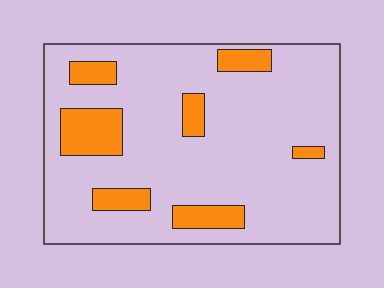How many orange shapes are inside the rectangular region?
7.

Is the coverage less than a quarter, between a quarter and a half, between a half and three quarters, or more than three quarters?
Less than a quarter.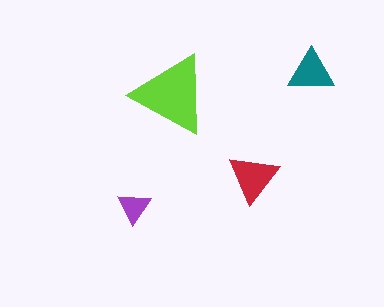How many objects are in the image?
There are 4 objects in the image.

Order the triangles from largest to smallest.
the lime one, the red one, the teal one, the purple one.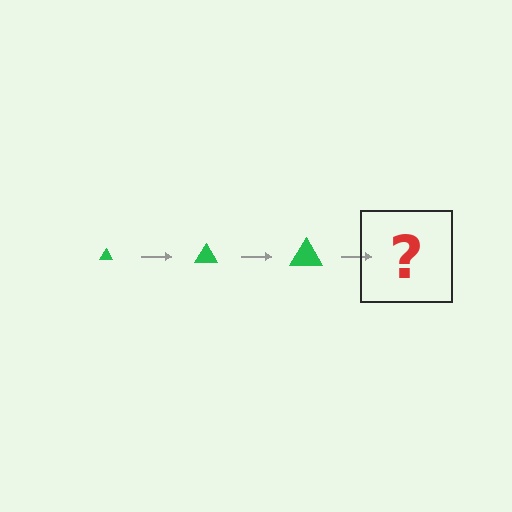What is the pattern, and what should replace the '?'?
The pattern is that the triangle gets progressively larger each step. The '?' should be a green triangle, larger than the previous one.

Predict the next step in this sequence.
The next step is a green triangle, larger than the previous one.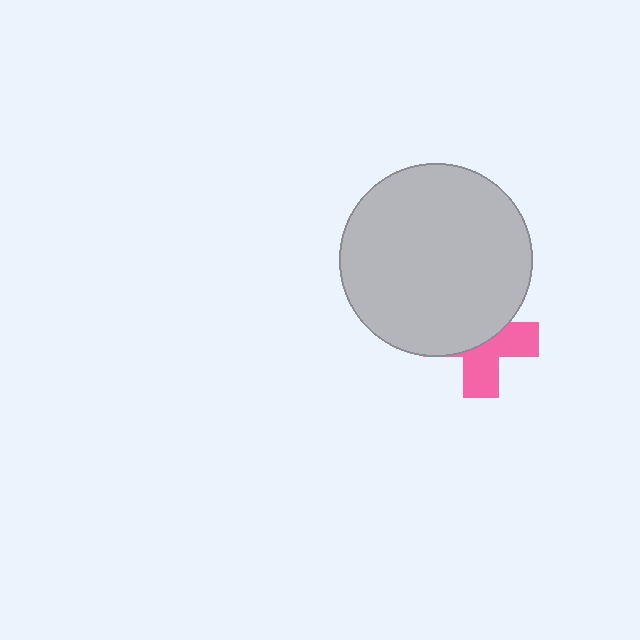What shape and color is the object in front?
The object in front is a light gray circle.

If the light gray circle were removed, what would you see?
You would see the complete pink cross.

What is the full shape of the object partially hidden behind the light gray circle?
The partially hidden object is a pink cross.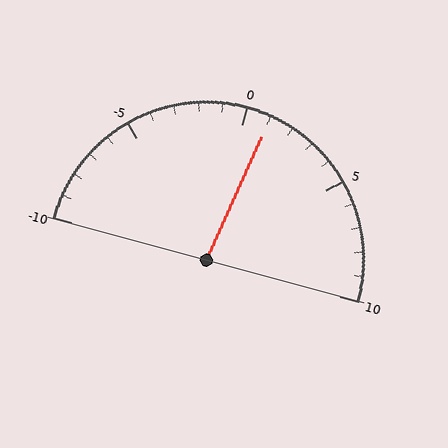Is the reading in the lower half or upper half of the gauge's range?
The reading is in the upper half of the range (-10 to 10).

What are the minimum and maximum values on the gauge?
The gauge ranges from -10 to 10.